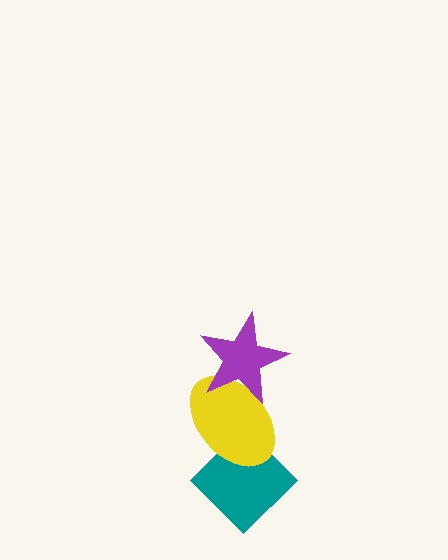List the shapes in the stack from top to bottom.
From top to bottom: the purple star, the yellow ellipse, the teal diamond.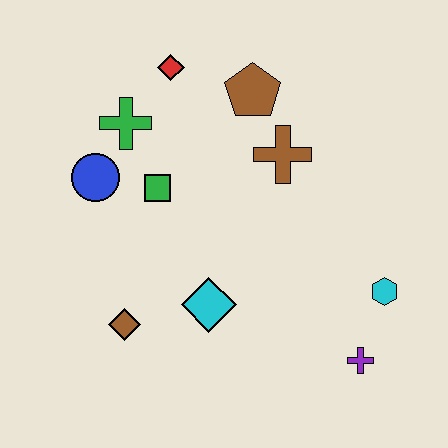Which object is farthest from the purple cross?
The red diamond is farthest from the purple cross.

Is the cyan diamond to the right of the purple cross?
No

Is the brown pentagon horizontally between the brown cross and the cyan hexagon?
No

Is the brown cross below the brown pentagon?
Yes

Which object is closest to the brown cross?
The brown pentagon is closest to the brown cross.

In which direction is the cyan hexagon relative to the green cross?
The cyan hexagon is to the right of the green cross.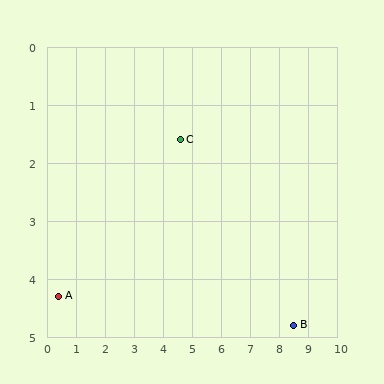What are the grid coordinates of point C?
Point C is at approximately (4.6, 1.6).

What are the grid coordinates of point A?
Point A is at approximately (0.4, 4.3).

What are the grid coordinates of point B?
Point B is at approximately (8.5, 4.8).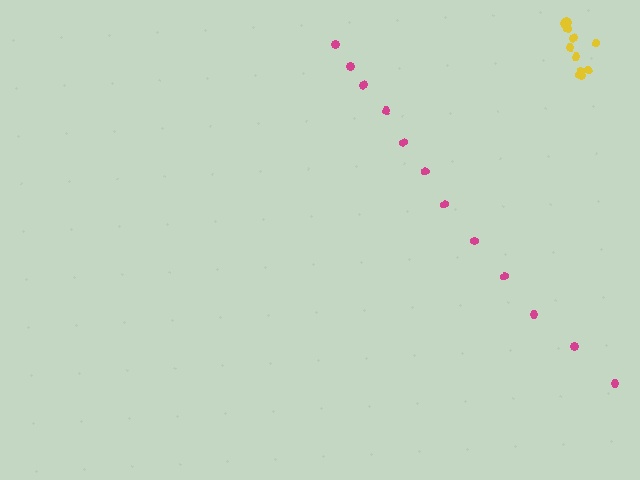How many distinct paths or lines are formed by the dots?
There are 2 distinct paths.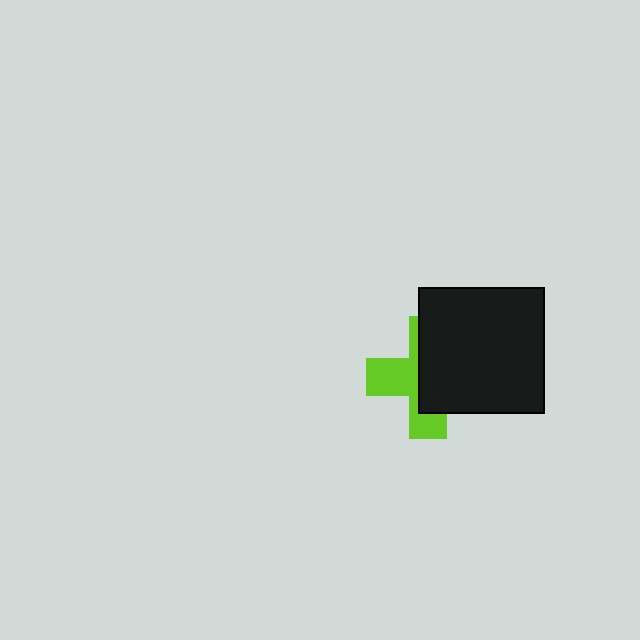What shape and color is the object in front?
The object in front is a black square.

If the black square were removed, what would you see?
You would see the complete lime cross.